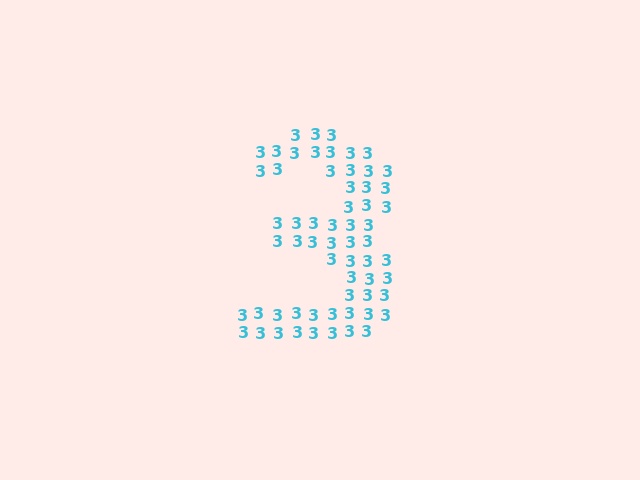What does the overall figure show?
The overall figure shows the digit 3.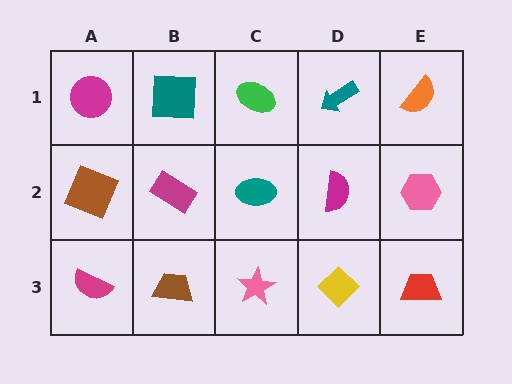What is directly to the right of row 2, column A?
A magenta rectangle.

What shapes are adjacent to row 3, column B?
A magenta rectangle (row 2, column B), a magenta semicircle (row 3, column A), a pink star (row 3, column C).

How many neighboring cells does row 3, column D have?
3.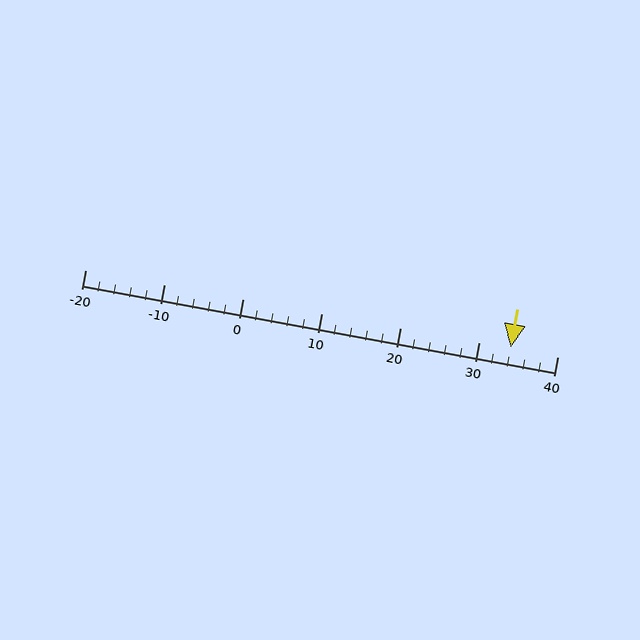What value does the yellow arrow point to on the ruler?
The yellow arrow points to approximately 34.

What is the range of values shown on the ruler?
The ruler shows values from -20 to 40.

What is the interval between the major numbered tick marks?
The major tick marks are spaced 10 units apart.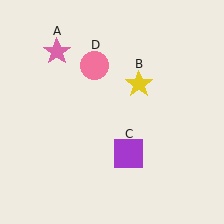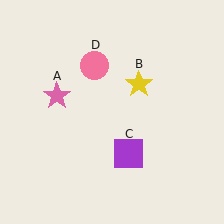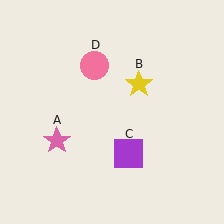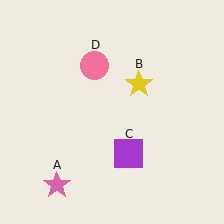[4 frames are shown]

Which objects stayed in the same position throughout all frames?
Yellow star (object B) and purple square (object C) and pink circle (object D) remained stationary.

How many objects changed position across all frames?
1 object changed position: pink star (object A).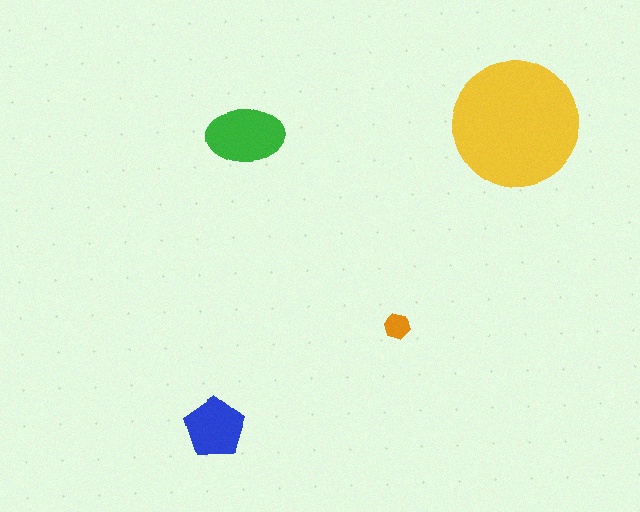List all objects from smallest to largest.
The orange hexagon, the blue pentagon, the green ellipse, the yellow circle.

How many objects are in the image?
There are 4 objects in the image.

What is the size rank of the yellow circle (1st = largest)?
1st.